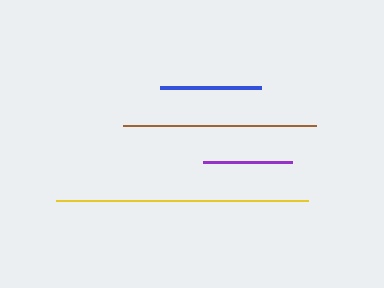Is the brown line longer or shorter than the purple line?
The brown line is longer than the purple line.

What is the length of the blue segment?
The blue segment is approximately 102 pixels long.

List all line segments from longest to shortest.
From longest to shortest: yellow, brown, blue, purple.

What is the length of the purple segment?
The purple segment is approximately 89 pixels long.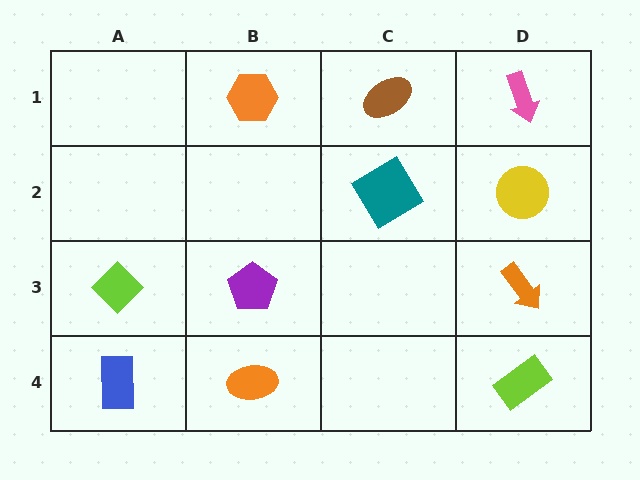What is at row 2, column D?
A yellow circle.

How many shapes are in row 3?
3 shapes.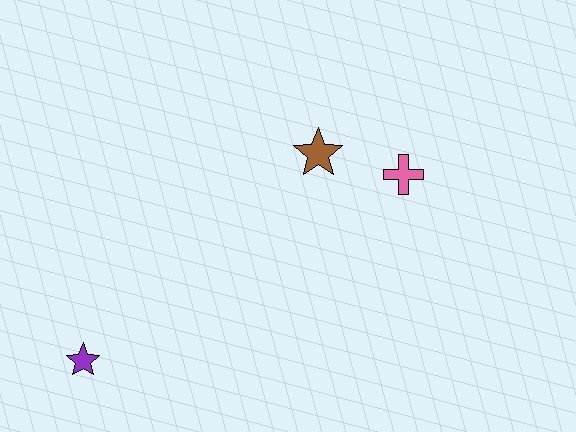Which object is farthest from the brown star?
The purple star is farthest from the brown star.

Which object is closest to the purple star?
The brown star is closest to the purple star.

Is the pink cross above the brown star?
No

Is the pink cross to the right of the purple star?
Yes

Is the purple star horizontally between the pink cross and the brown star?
No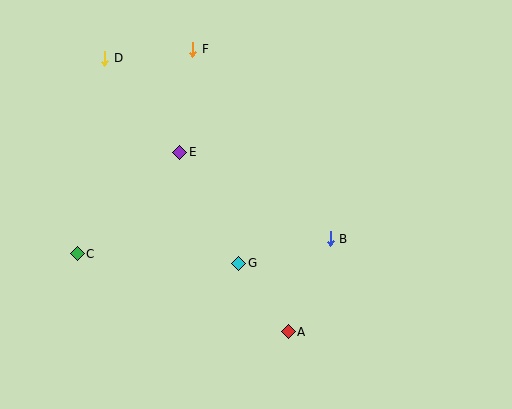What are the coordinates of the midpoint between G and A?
The midpoint between G and A is at (264, 297).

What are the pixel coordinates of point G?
Point G is at (239, 263).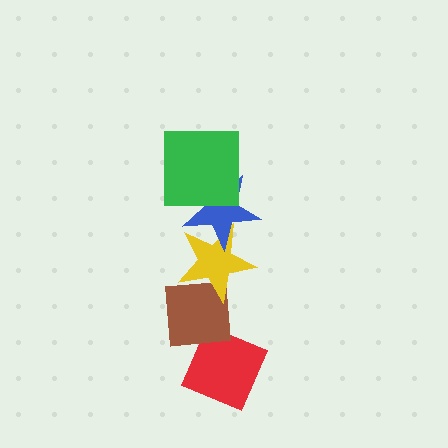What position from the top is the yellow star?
The yellow star is 3rd from the top.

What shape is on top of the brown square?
The yellow star is on top of the brown square.